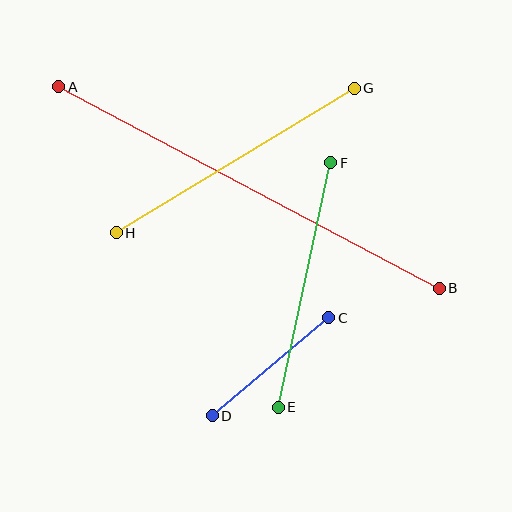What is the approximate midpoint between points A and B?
The midpoint is at approximately (249, 188) pixels.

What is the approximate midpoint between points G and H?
The midpoint is at approximately (235, 160) pixels.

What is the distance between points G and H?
The distance is approximately 278 pixels.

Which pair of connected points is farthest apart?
Points A and B are farthest apart.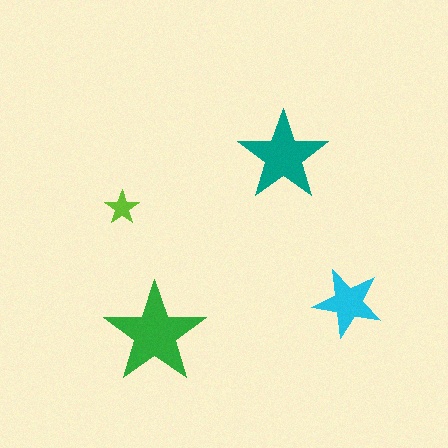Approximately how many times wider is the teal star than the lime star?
About 2.5 times wider.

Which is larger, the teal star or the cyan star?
The teal one.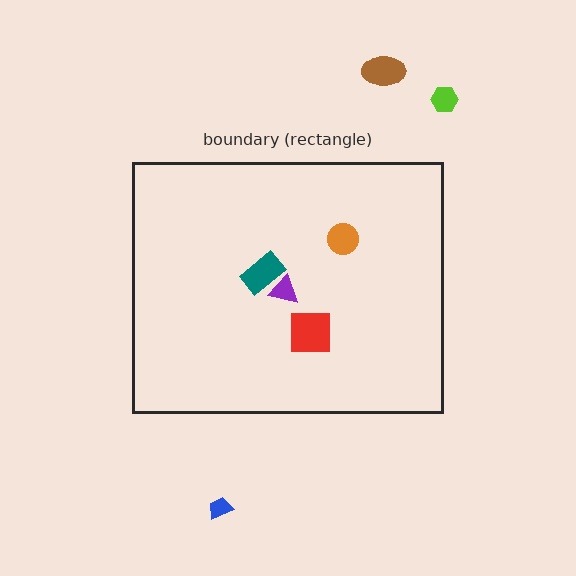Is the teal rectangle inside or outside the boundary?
Inside.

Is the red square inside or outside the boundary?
Inside.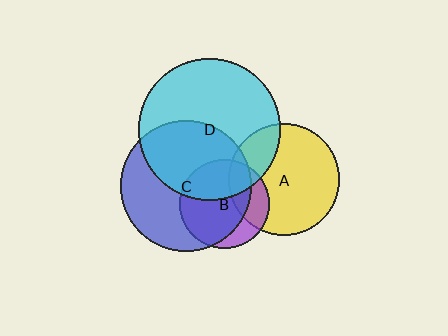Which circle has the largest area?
Circle D (cyan).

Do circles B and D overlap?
Yes.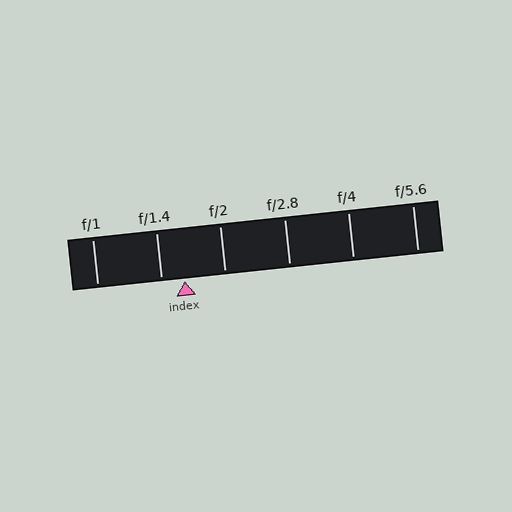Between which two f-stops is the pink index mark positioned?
The index mark is between f/1.4 and f/2.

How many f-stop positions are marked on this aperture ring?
There are 6 f-stop positions marked.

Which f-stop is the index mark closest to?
The index mark is closest to f/1.4.